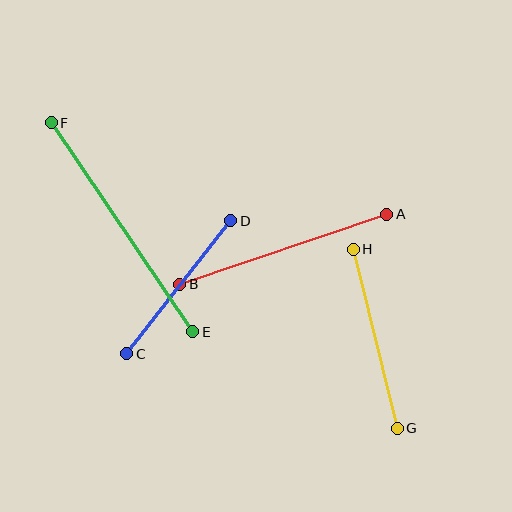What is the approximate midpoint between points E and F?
The midpoint is at approximately (122, 227) pixels.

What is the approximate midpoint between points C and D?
The midpoint is at approximately (179, 287) pixels.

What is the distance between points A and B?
The distance is approximately 218 pixels.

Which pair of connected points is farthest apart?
Points E and F are farthest apart.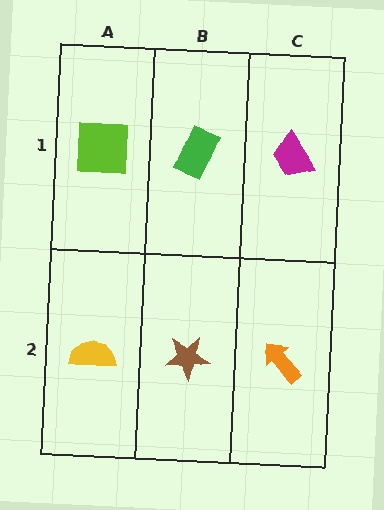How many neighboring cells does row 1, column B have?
3.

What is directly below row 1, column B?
A brown star.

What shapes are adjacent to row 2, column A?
A lime square (row 1, column A), a brown star (row 2, column B).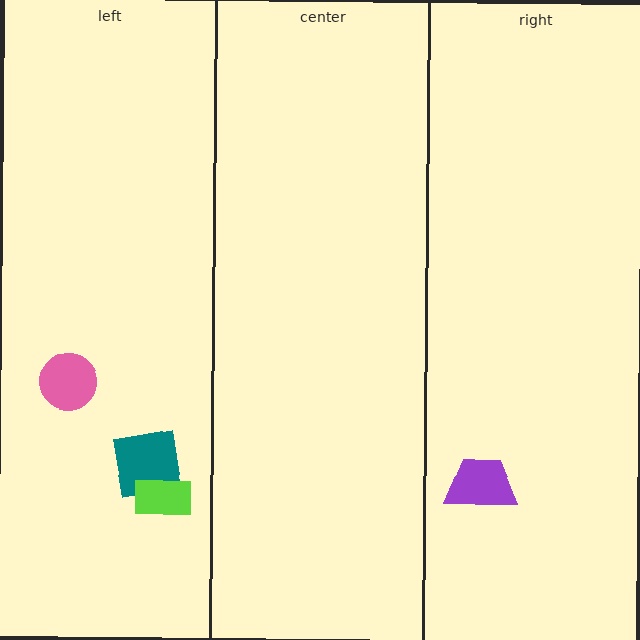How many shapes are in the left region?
3.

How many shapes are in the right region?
1.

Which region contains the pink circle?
The left region.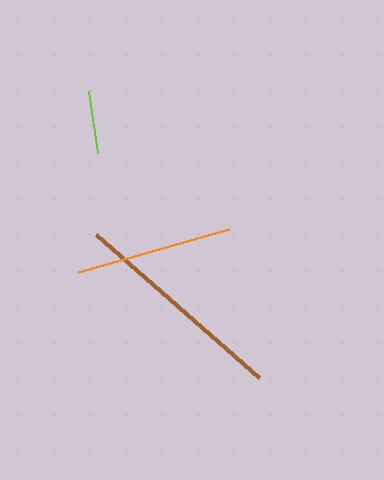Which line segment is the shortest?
The lime line is the shortest at approximately 63 pixels.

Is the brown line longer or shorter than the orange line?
The brown line is longer than the orange line.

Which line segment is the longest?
The brown line is the longest at approximately 217 pixels.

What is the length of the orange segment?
The orange segment is approximately 158 pixels long.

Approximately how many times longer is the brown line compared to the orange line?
The brown line is approximately 1.4 times the length of the orange line.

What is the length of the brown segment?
The brown segment is approximately 217 pixels long.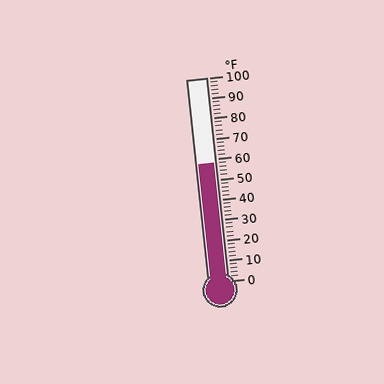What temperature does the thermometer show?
The thermometer shows approximately 58°F.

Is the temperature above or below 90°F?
The temperature is below 90°F.